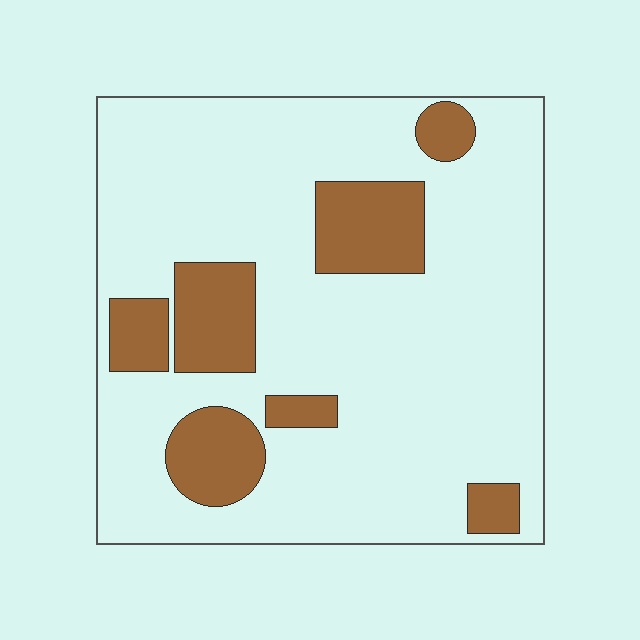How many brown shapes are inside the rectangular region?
7.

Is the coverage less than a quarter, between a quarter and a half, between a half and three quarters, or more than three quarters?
Less than a quarter.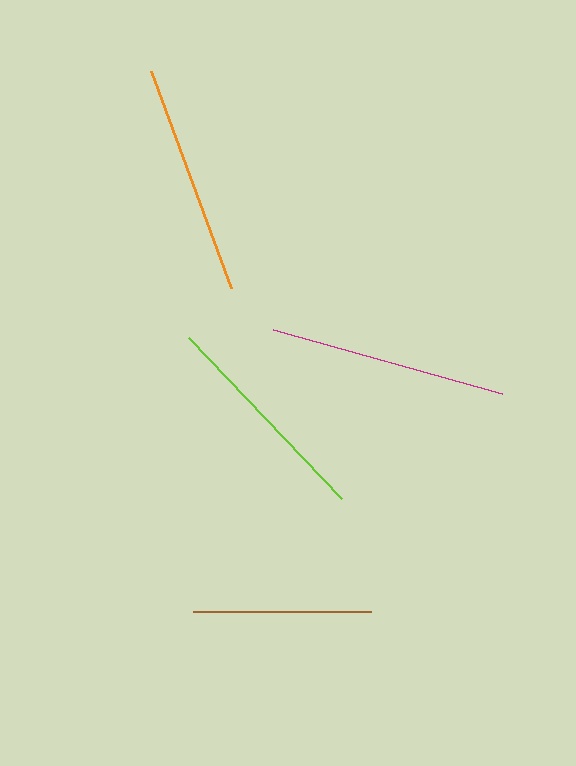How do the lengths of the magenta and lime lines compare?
The magenta and lime lines are approximately the same length.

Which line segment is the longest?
The magenta line is the longest at approximately 238 pixels.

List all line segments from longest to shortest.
From longest to shortest: magenta, orange, lime, brown.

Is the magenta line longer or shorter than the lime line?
The magenta line is longer than the lime line.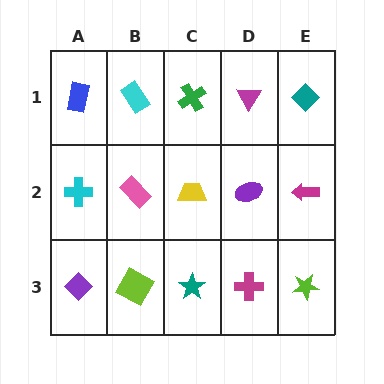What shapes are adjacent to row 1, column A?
A cyan cross (row 2, column A), a cyan rectangle (row 1, column B).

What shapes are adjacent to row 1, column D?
A purple ellipse (row 2, column D), a green cross (row 1, column C), a teal diamond (row 1, column E).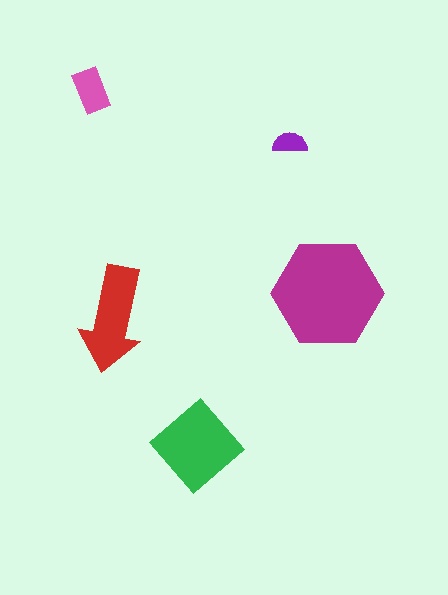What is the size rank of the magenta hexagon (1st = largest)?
1st.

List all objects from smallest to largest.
The purple semicircle, the pink rectangle, the red arrow, the green diamond, the magenta hexagon.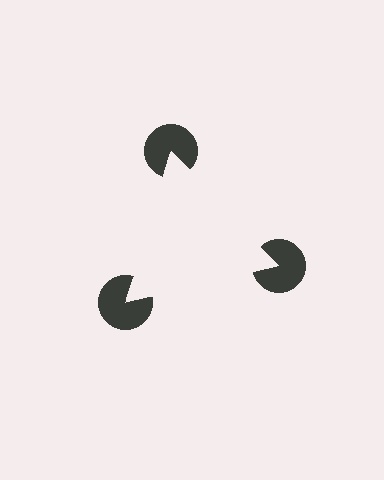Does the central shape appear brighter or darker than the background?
It typically appears slightly brighter than the background, even though no actual brightness change is drawn.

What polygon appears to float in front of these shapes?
An illusory triangle — its edges are inferred from the aligned wedge cuts in the pac-man discs, not physically drawn.